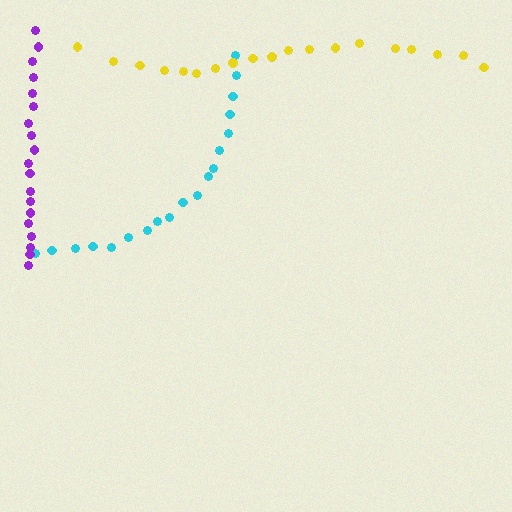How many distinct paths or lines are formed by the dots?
There are 3 distinct paths.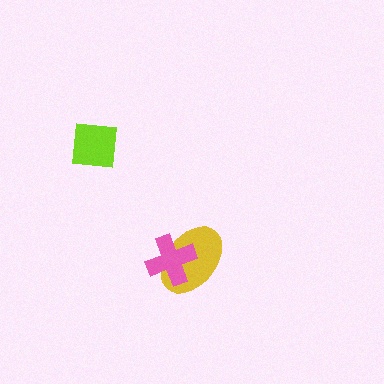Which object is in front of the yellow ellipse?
The pink cross is in front of the yellow ellipse.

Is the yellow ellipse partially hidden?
Yes, it is partially covered by another shape.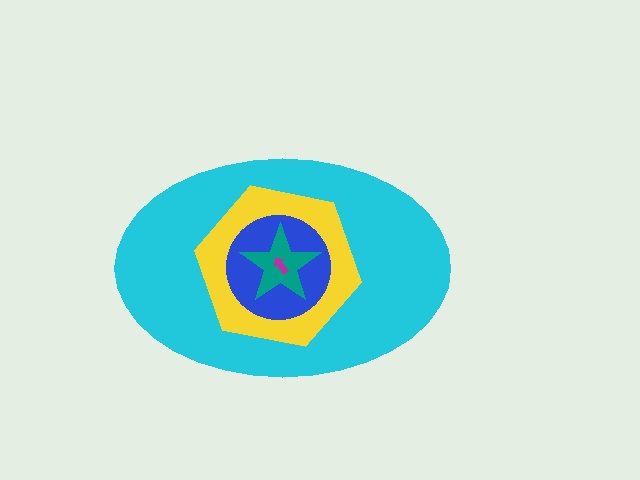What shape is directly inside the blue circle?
The teal star.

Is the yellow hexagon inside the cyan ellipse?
Yes.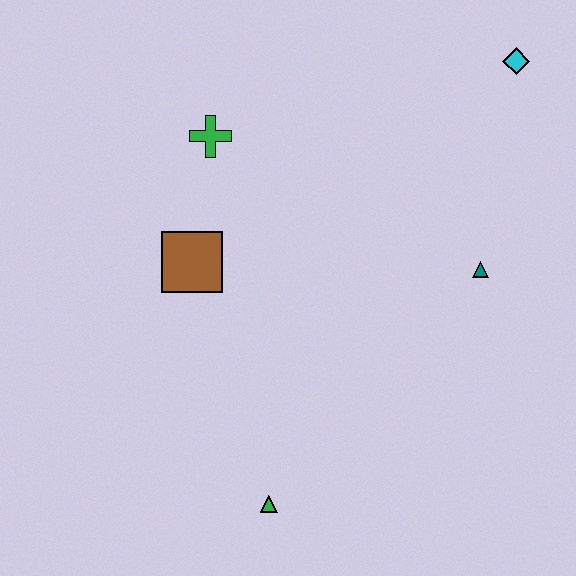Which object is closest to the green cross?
The brown square is closest to the green cross.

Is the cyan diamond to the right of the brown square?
Yes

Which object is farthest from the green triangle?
The cyan diamond is farthest from the green triangle.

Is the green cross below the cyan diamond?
Yes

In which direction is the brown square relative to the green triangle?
The brown square is above the green triangle.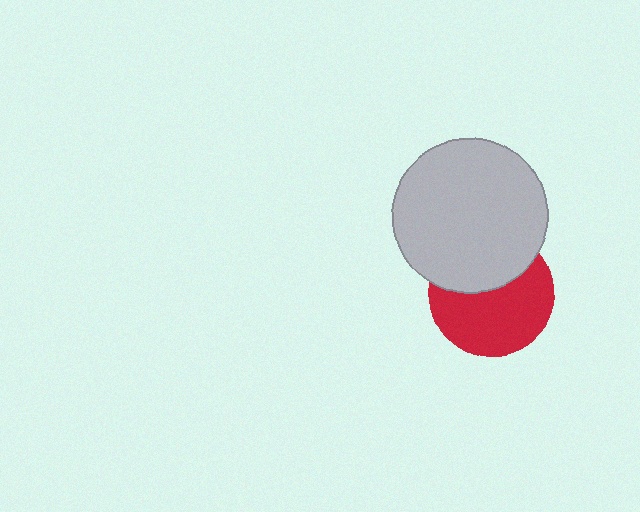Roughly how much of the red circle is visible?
About half of it is visible (roughly 62%).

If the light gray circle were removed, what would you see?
You would see the complete red circle.